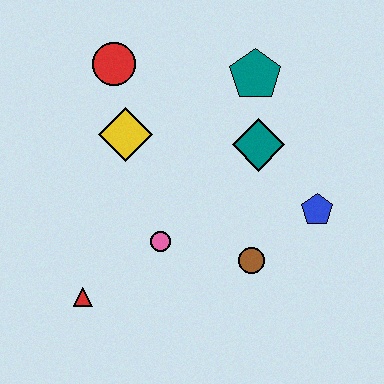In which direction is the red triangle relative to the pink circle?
The red triangle is to the left of the pink circle.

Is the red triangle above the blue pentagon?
No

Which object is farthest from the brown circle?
The red circle is farthest from the brown circle.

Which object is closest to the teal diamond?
The teal pentagon is closest to the teal diamond.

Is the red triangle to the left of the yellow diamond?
Yes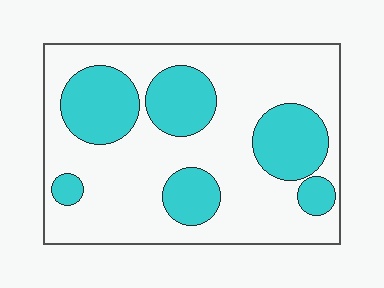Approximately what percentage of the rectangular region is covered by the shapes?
Approximately 30%.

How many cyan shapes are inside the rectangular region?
6.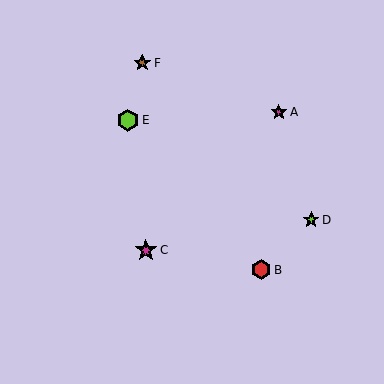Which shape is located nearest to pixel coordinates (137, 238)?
The magenta star (labeled C) at (146, 250) is nearest to that location.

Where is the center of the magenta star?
The center of the magenta star is at (146, 250).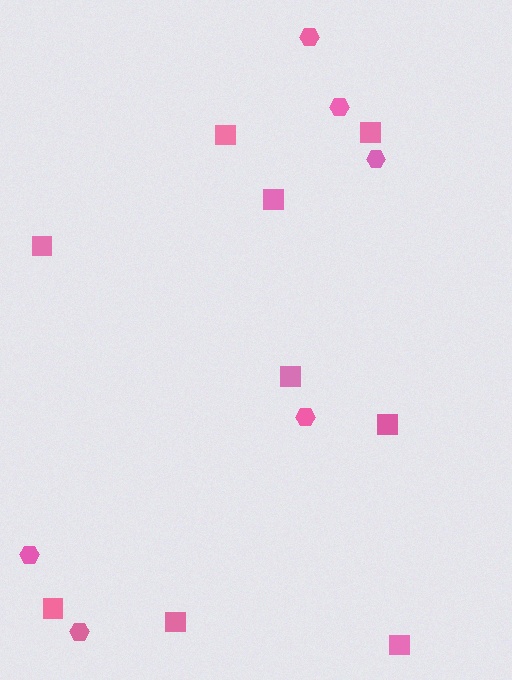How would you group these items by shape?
There are 2 groups: one group of squares (9) and one group of hexagons (6).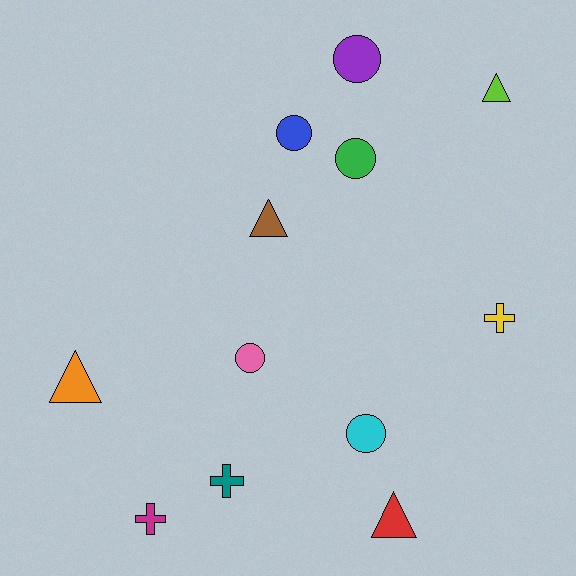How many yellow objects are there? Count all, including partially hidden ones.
There is 1 yellow object.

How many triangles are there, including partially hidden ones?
There are 4 triangles.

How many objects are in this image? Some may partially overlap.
There are 12 objects.